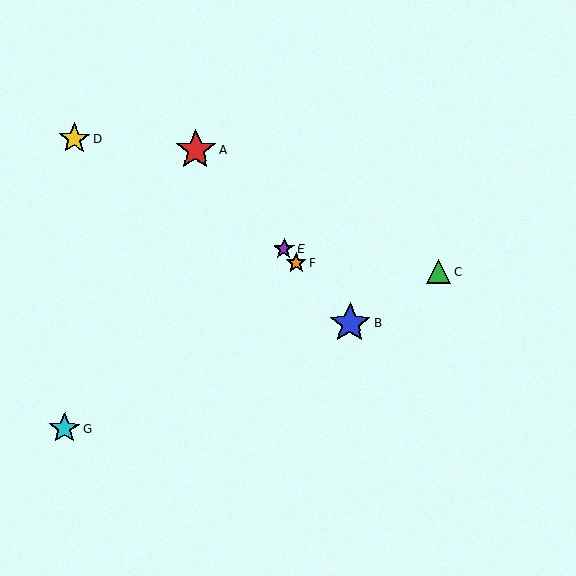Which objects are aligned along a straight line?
Objects A, B, E, F are aligned along a straight line.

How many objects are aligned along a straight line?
4 objects (A, B, E, F) are aligned along a straight line.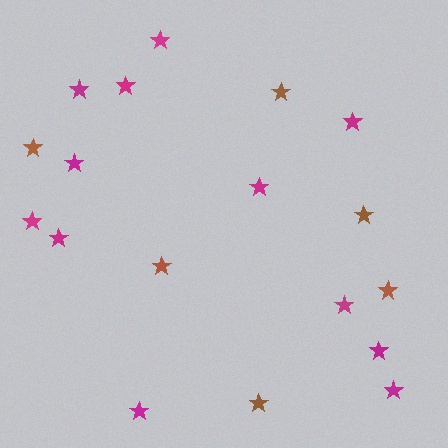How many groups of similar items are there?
There are 2 groups: one group of magenta stars (12) and one group of brown stars (6).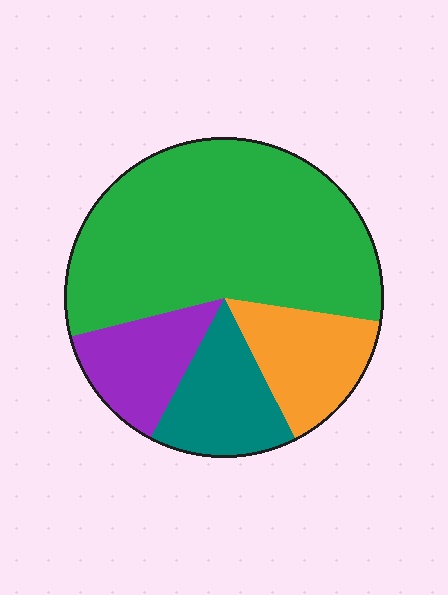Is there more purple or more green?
Green.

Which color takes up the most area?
Green, at roughly 55%.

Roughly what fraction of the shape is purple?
Purple takes up about one eighth (1/8) of the shape.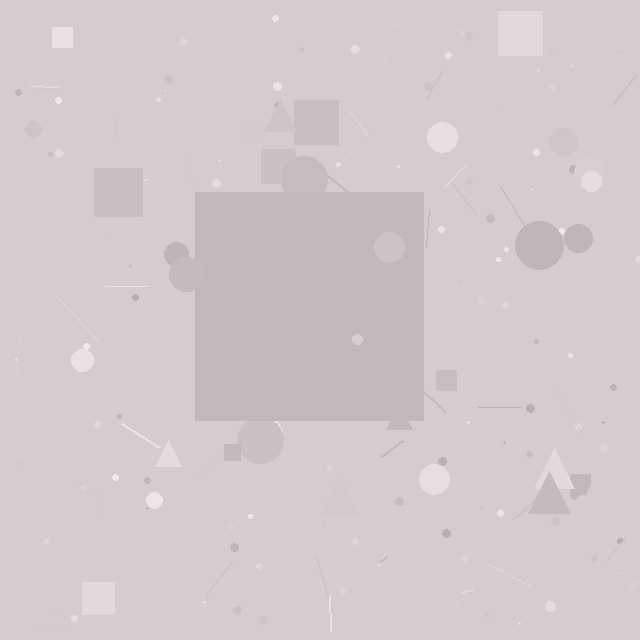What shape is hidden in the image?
A square is hidden in the image.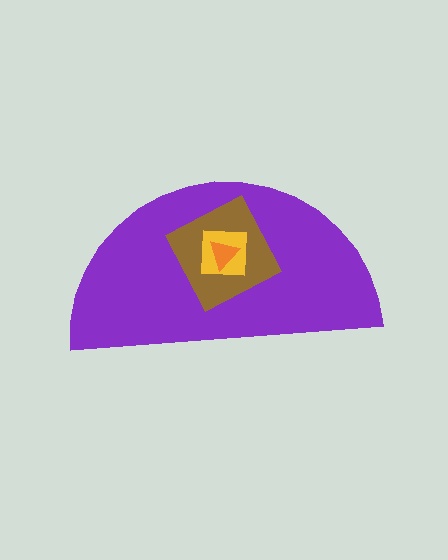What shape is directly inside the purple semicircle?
The brown diamond.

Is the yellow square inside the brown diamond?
Yes.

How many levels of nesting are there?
4.